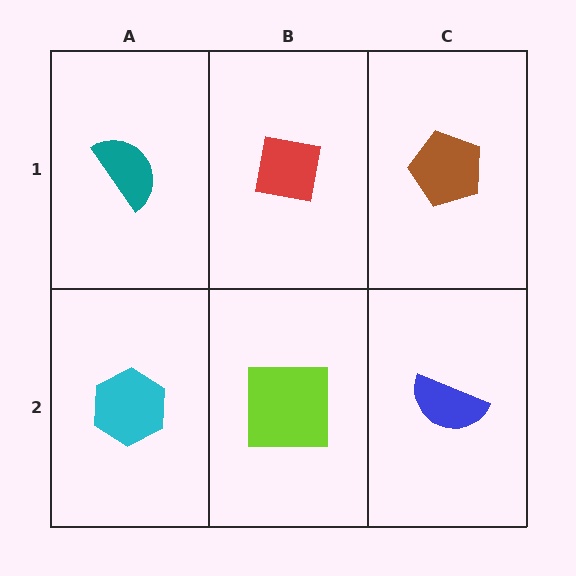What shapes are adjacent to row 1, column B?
A lime square (row 2, column B), a teal semicircle (row 1, column A), a brown pentagon (row 1, column C).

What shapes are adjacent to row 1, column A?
A cyan hexagon (row 2, column A), a red square (row 1, column B).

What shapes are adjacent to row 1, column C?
A blue semicircle (row 2, column C), a red square (row 1, column B).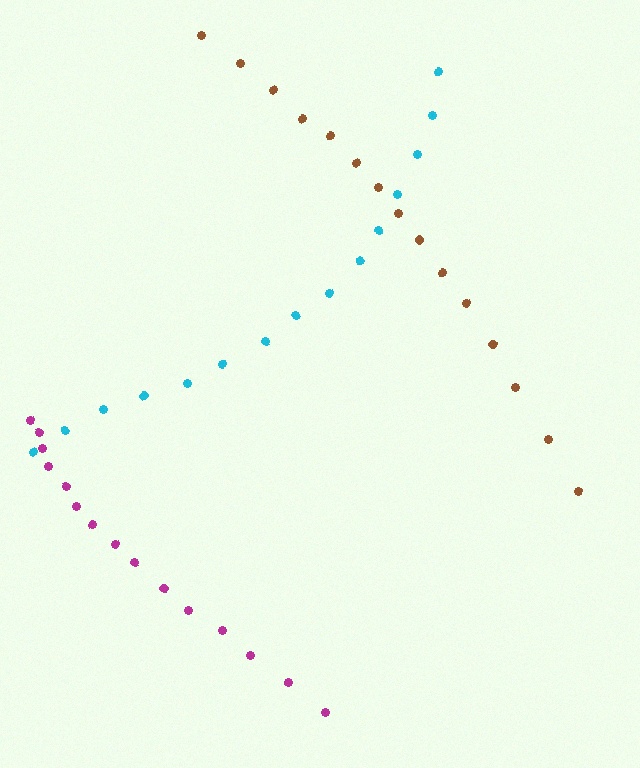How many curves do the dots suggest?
There are 3 distinct paths.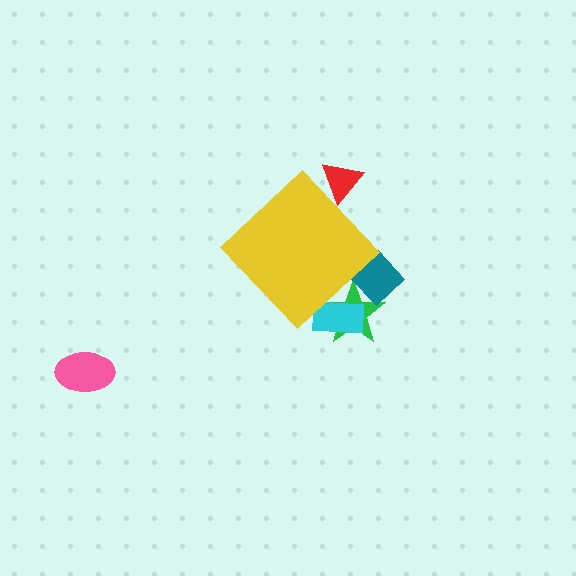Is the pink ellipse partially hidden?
No, the pink ellipse is fully visible.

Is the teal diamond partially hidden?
Yes, the teal diamond is partially hidden behind the yellow diamond.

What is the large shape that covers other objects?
A yellow diamond.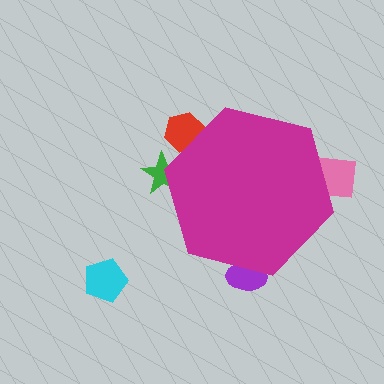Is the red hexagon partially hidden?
Yes, the red hexagon is partially hidden behind the magenta hexagon.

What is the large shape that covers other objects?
A magenta hexagon.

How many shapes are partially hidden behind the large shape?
4 shapes are partially hidden.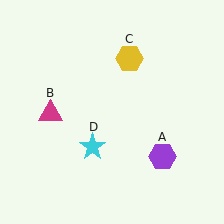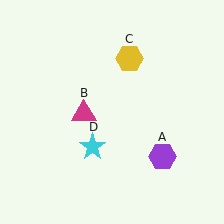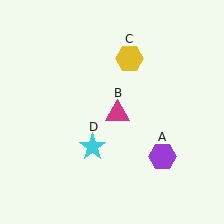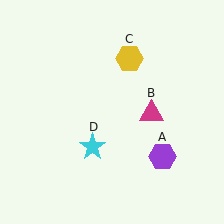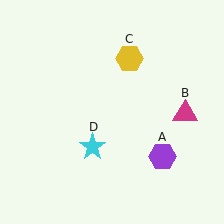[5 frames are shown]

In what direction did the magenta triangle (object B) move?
The magenta triangle (object B) moved right.